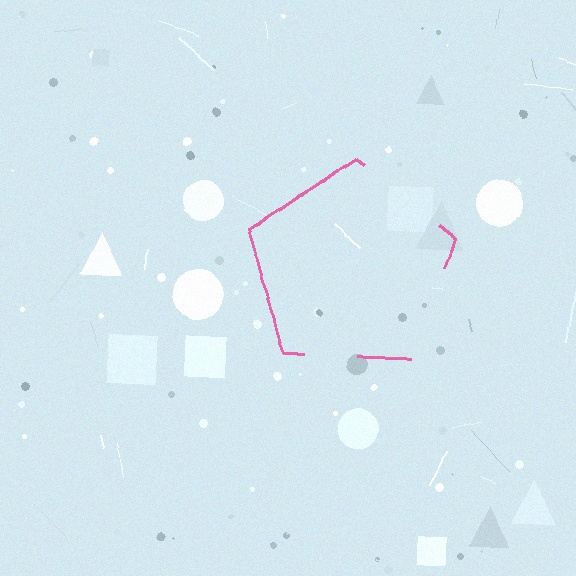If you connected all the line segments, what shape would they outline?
They would outline a pentagon.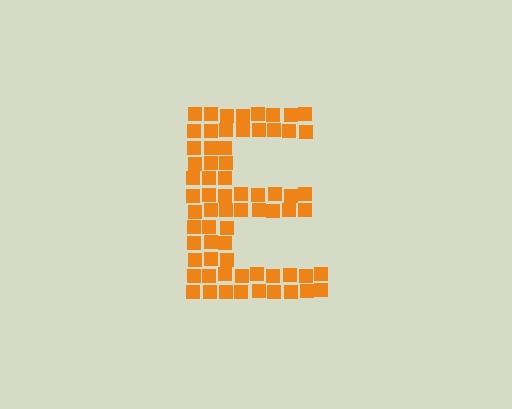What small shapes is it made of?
It is made of small squares.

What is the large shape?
The large shape is the letter E.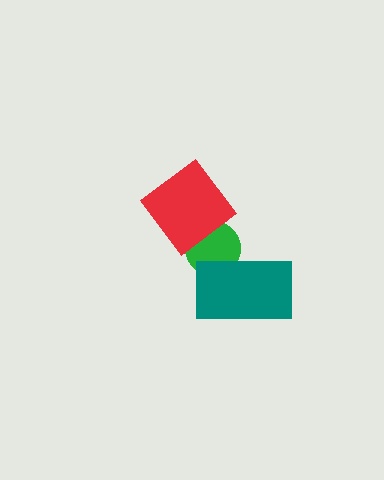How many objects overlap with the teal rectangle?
1 object overlaps with the teal rectangle.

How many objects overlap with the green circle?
2 objects overlap with the green circle.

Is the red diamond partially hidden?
No, no other shape covers it.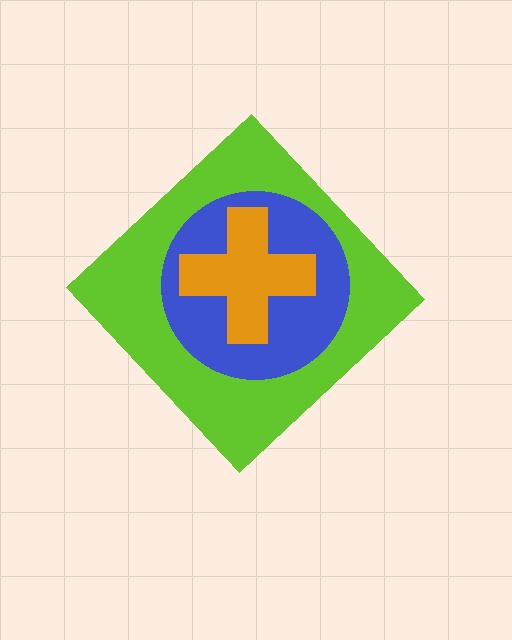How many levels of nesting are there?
3.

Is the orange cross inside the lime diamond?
Yes.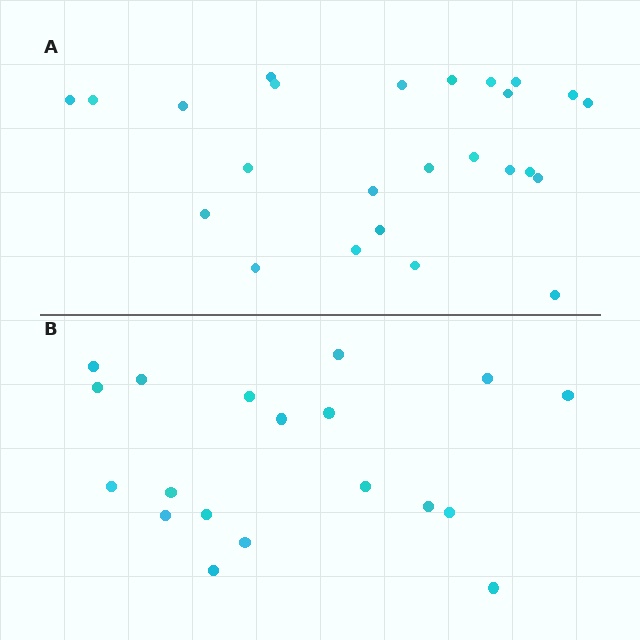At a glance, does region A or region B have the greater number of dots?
Region A (the top region) has more dots.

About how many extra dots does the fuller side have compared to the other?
Region A has about 6 more dots than region B.